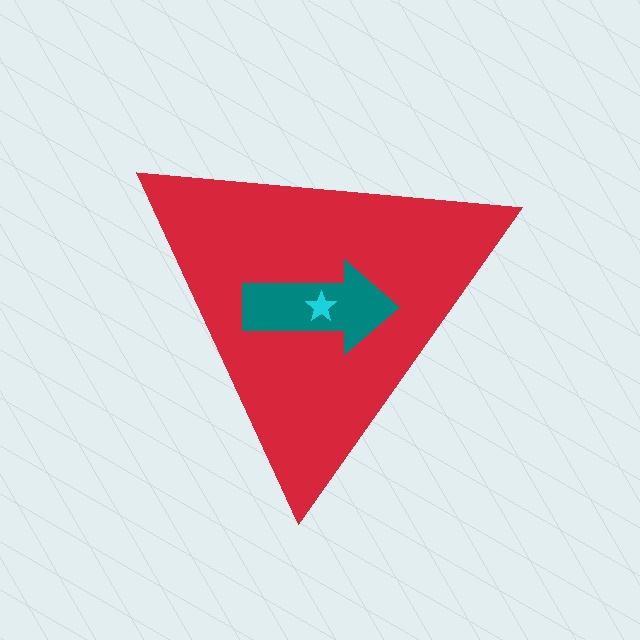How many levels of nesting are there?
3.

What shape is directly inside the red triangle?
The teal arrow.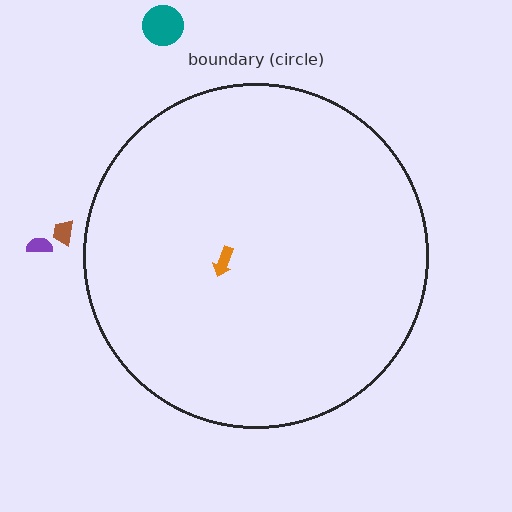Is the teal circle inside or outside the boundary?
Outside.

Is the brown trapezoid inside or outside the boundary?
Outside.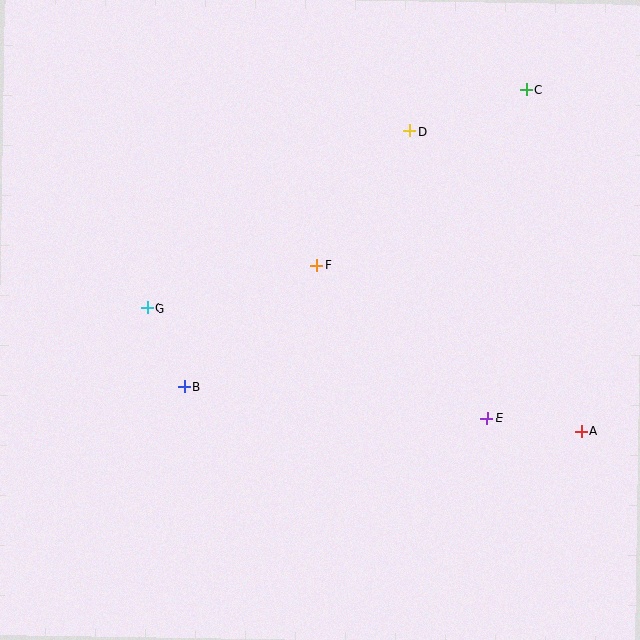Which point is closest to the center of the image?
Point F at (316, 265) is closest to the center.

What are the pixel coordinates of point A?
Point A is at (582, 431).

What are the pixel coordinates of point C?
Point C is at (526, 90).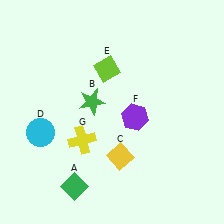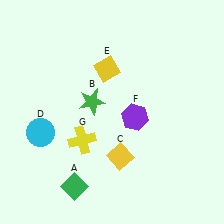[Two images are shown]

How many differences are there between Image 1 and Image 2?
There is 1 difference between the two images.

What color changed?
The diamond (E) changed from lime in Image 1 to yellow in Image 2.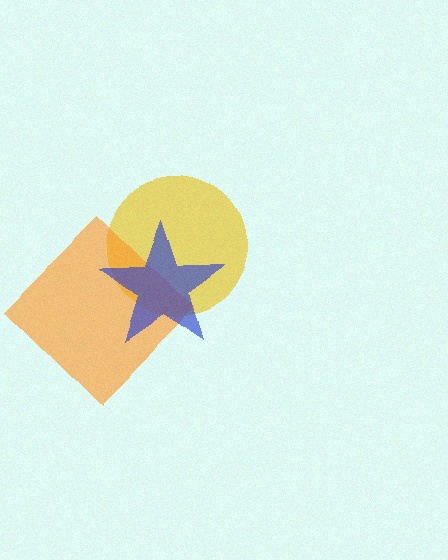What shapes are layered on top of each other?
The layered shapes are: a yellow circle, an orange diamond, a blue star.